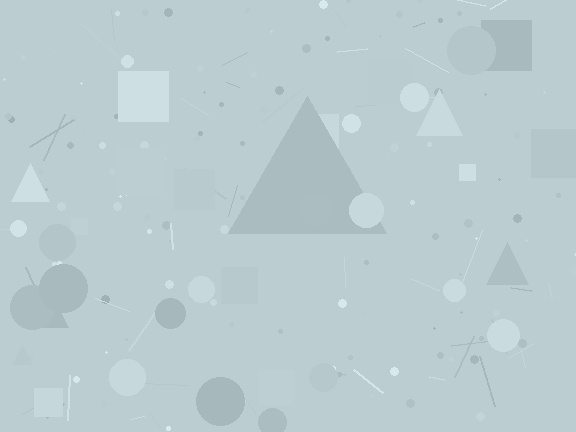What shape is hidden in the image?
A triangle is hidden in the image.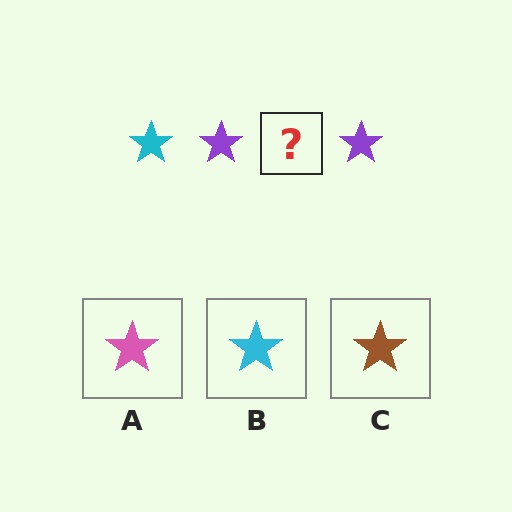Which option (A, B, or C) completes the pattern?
B.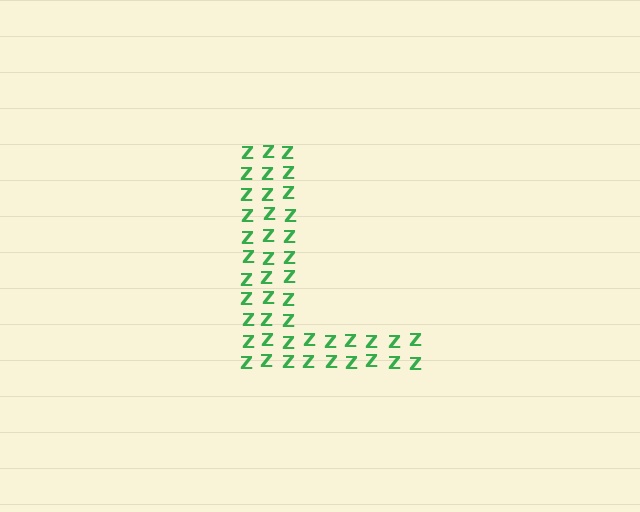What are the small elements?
The small elements are letter Z's.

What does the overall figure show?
The overall figure shows the letter L.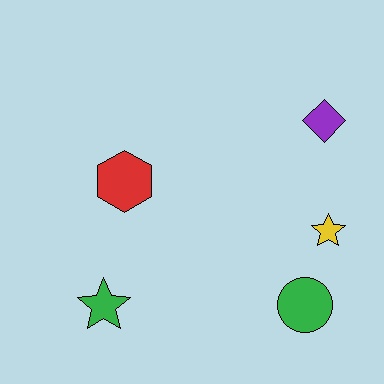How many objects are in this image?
There are 5 objects.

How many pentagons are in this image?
There are no pentagons.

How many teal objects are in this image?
There are no teal objects.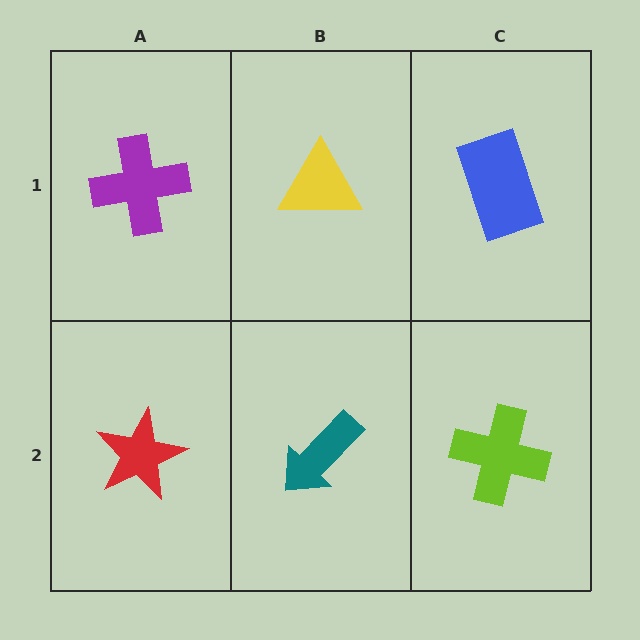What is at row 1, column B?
A yellow triangle.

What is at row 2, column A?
A red star.